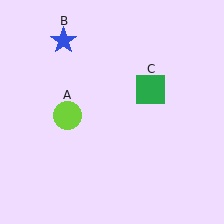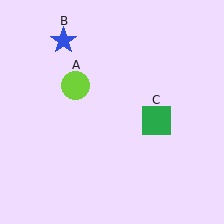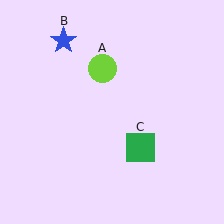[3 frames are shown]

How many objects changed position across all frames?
2 objects changed position: lime circle (object A), green square (object C).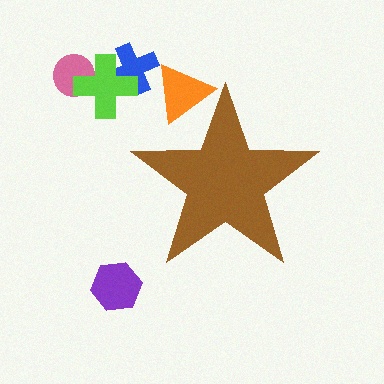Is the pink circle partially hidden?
No, the pink circle is fully visible.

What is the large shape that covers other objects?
A brown star.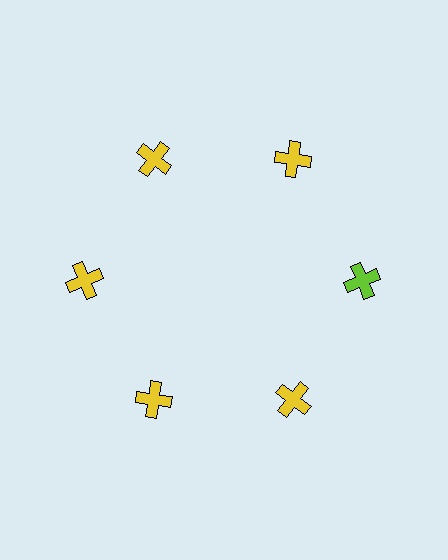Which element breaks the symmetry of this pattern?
The lime cross at roughly the 3 o'clock position breaks the symmetry. All other shapes are yellow crosses.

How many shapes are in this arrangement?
There are 6 shapes arranged in a ring pattern.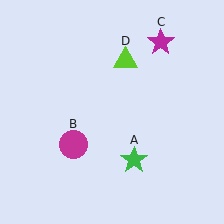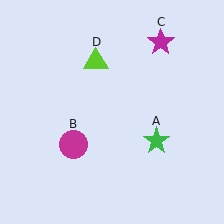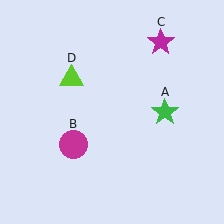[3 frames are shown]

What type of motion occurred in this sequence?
The green star (object A), lime triangle (object D) rotated counterclockwise around the center of the scene.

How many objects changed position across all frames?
2 objects changed position: green star (object A), lime triangle (object D).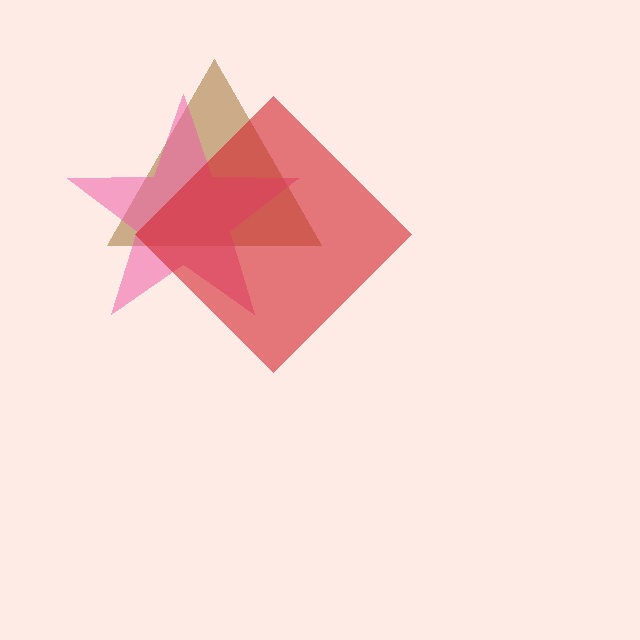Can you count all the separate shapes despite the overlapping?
Yes, there are 3 separate shapes.